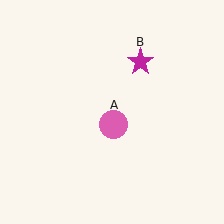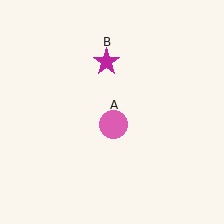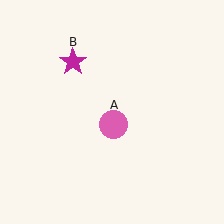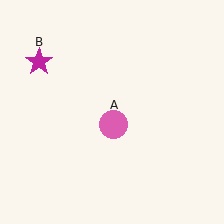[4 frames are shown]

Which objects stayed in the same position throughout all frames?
Pink circle (object A) remained stationary.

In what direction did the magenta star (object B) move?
The magenta star (object B) moved left.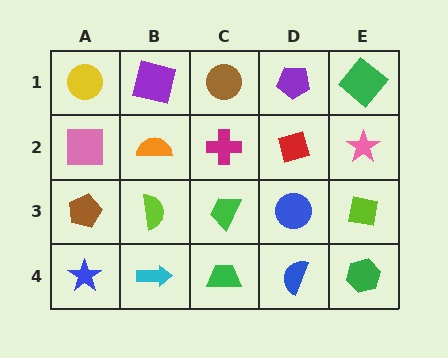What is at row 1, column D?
A purple pentagon.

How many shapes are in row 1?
5 shapes.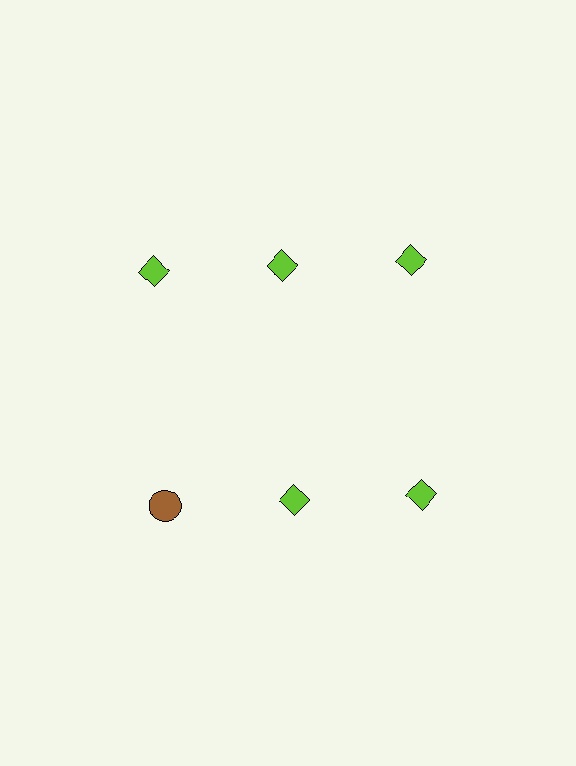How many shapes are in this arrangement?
There are 6 shapes arranged in a grid pattern.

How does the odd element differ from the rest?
It differs in both color (brown instead of lime) and shape (circle instead of diamond).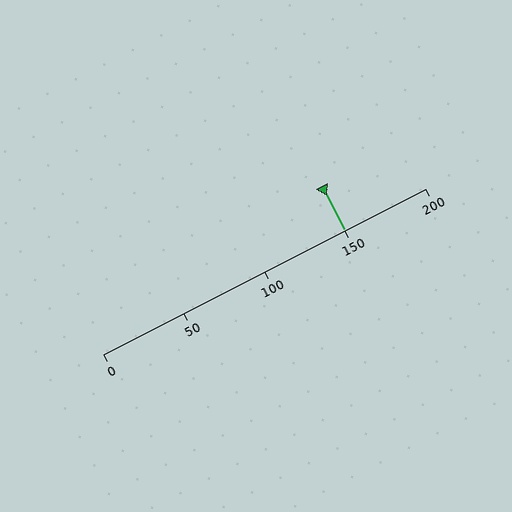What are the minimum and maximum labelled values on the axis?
The axis runs from 0 to 200.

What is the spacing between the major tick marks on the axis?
The major ticks are spaced 50 apart.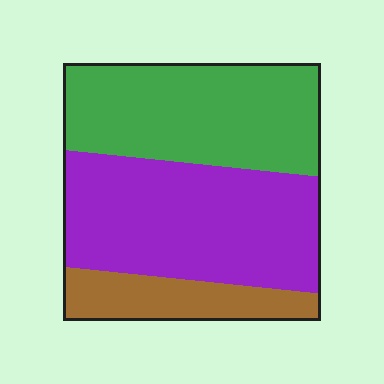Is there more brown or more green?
Green.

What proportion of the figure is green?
Green takes up about two fifths (2/5) of the figure.